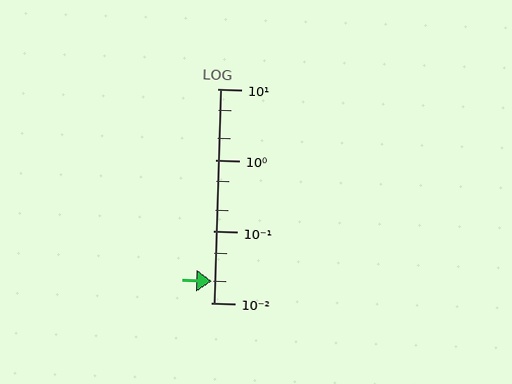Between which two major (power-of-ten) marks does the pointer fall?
The pointer is between 0.01 and 0.1.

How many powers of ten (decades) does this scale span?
The scale spans 3 decades, from 0.01 to 10.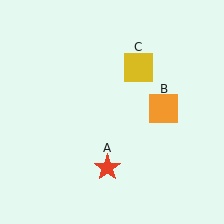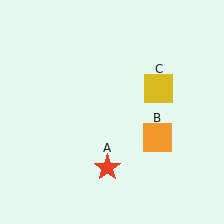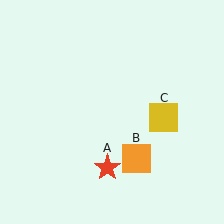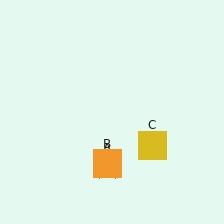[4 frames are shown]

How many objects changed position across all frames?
2 objects changed position: orange square (object B), yellow square (object C).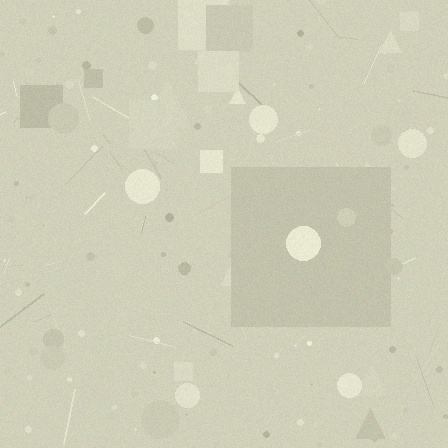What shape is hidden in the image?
A square is hidden in the image.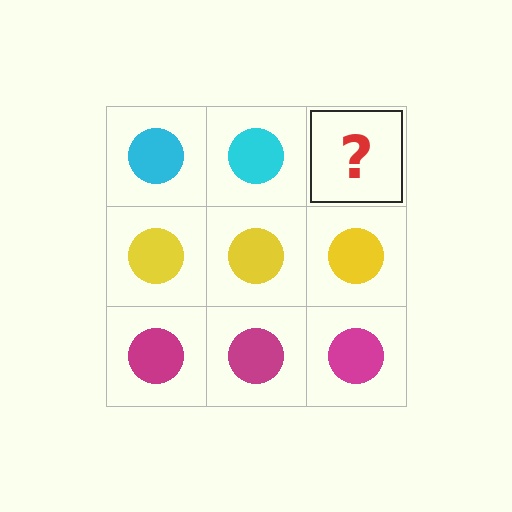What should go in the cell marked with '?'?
The missing cell should contain a cyan circle.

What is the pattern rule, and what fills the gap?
The rule is that each row has a consistent color. The gap should be filled with a cyan circle.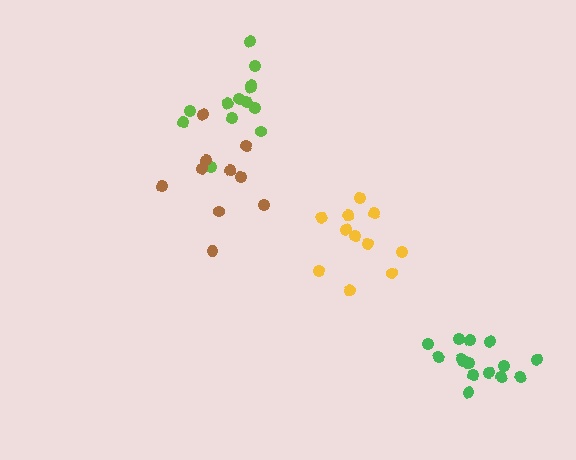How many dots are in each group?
Group 1: 13 dots, Group 2: 10 dots, Group 3: 15 dots, Group 4: 11 dots (49 total).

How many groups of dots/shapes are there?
There are 4 groups.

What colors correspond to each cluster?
The clusters are colored: lime, brown, green, yellow.